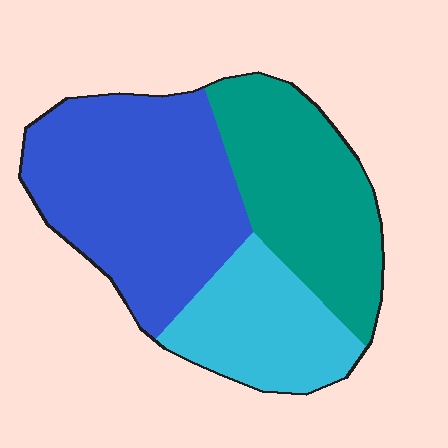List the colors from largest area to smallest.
From largest to smallest: blue, teal, cyan.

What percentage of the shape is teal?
Teal takes up between a sixth and a third of the shape.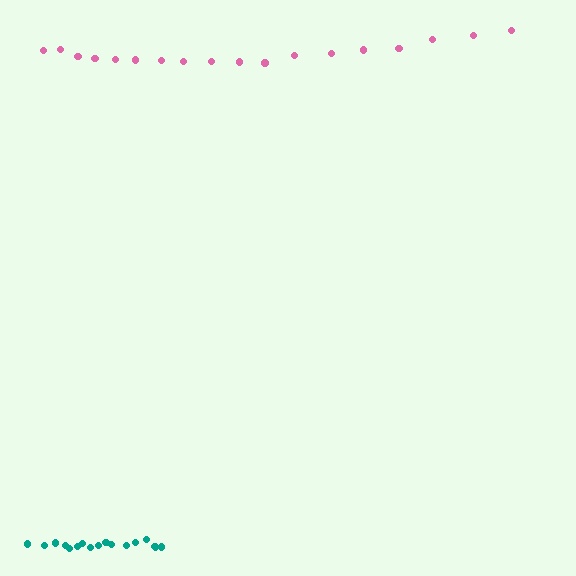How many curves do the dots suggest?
There are 2 distinct paths.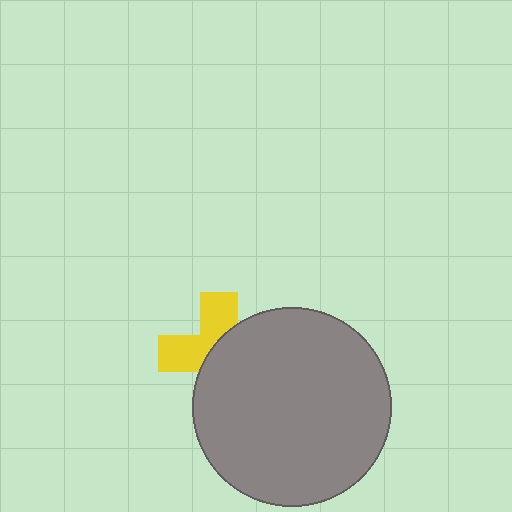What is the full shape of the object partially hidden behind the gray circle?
The partially hidden object is a yellow cross.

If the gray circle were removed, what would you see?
You would see the complete yellow cross.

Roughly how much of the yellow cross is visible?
A small part of it is visible (roughly 44%).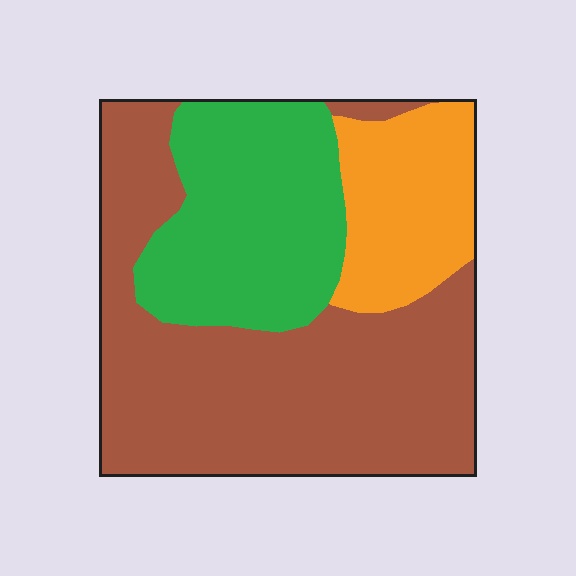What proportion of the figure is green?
Green takes up about one quarter (1/4) of the figure.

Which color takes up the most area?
Brown, at roughly 55%.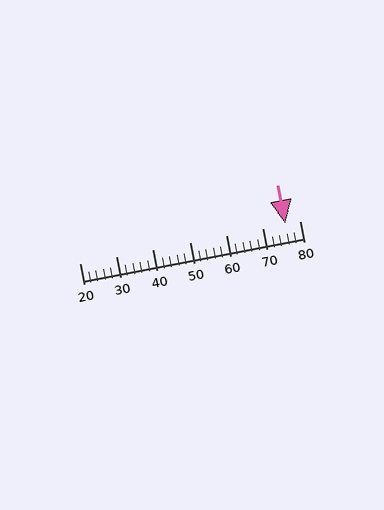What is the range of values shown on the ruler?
The ruler shows values from 20 to 80.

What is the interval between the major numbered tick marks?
The major tick marks are spaced 10 units apart.